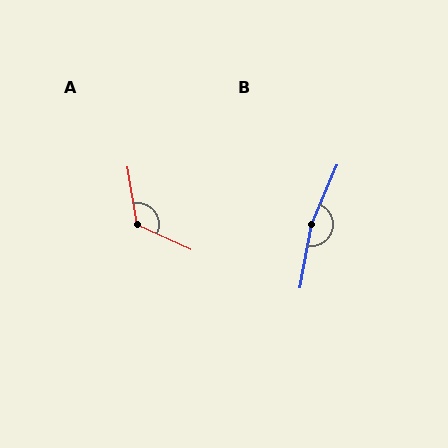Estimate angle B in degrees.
Approximately 167 degrees.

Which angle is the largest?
B, at approximately 167 degrees.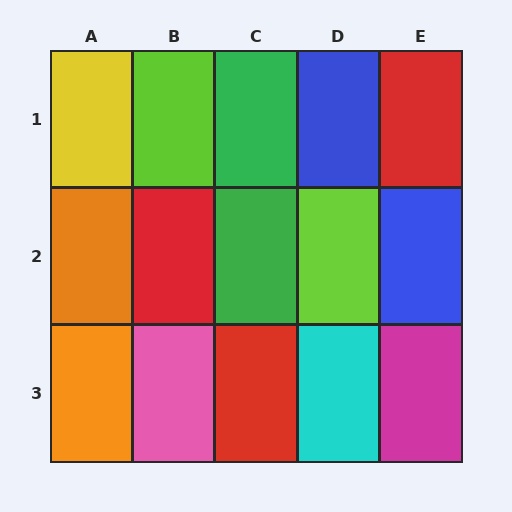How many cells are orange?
2 cells are orange.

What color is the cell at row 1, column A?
Yellow.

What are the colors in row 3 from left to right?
Orange, pink, red, cyan, magenta.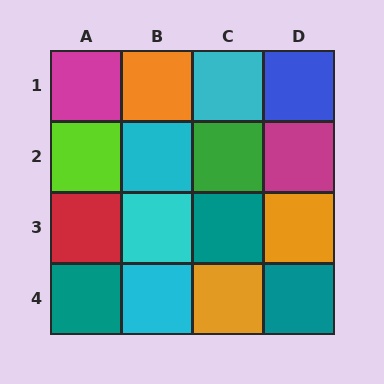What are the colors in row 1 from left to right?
Magenta, orange, cyan, blue.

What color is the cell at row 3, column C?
Teal.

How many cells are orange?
3 cells are orange.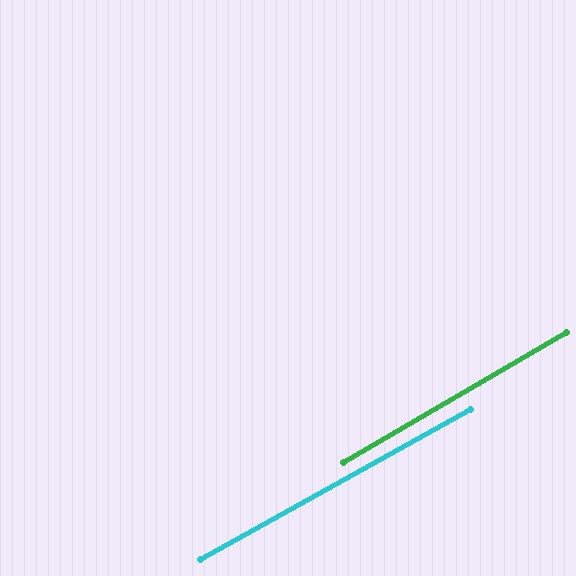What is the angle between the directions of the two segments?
Approximately 1 degree.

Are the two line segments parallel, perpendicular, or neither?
Parallel — their directions differ by only 1.3°.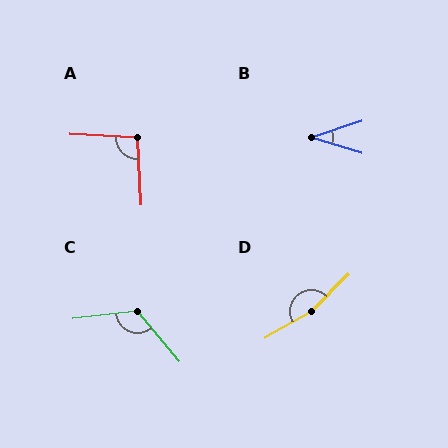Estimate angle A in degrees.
Approximately 95 degrees.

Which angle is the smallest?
B, at approximately 34 degrees.